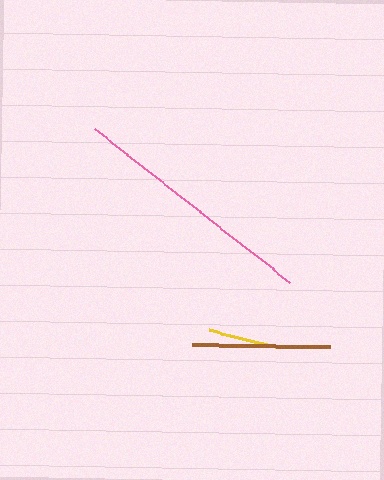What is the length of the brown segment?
The brown segment is approximately 138 pixels long.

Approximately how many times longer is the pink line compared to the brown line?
The pink line is approximately 1.8 times the length of the brown line.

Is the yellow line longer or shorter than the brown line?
The brown line is longer than the yellow line.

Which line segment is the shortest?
The yellow line is the shortest at approximately 67 pixels.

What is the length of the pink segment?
The pink segment is approximately 249 pixels long.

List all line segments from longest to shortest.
From longest to shortest: pink, brown, yellow.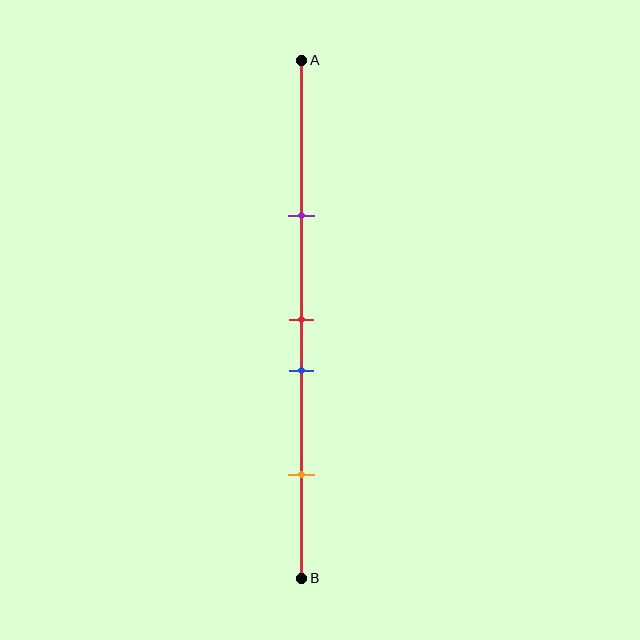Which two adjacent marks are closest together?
The red and blue marks are the closest adjacent pair.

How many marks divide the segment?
There are 4 marks dividing the segment.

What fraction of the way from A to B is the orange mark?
The orange mark is approximately 80% (0.8) of the way from A to B.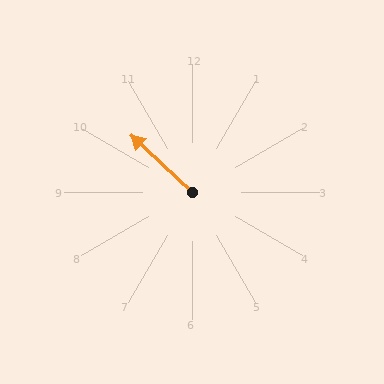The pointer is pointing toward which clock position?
Roughly 10 o'clock.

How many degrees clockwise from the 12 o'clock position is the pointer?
Approximately 313 degrees.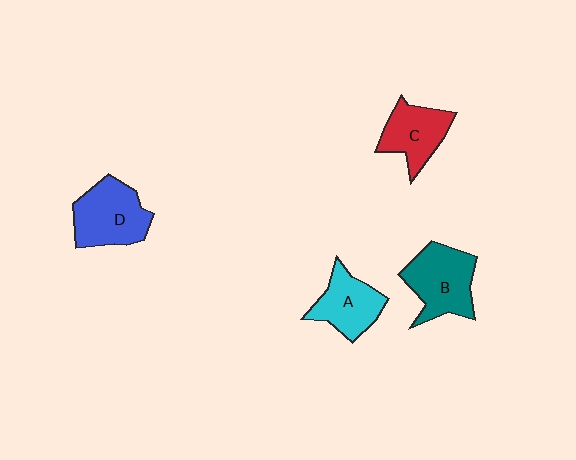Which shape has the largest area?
Shape B (teal).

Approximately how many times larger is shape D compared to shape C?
Approximately 1.3 times.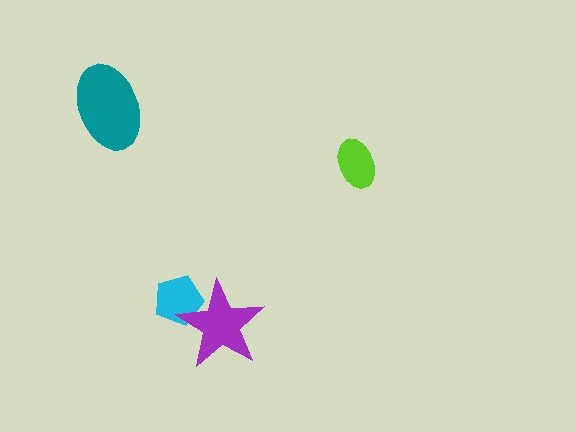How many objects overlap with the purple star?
1 object overlaps with the purple star.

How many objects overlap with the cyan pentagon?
1 object overlaps with the cyan pentagon.